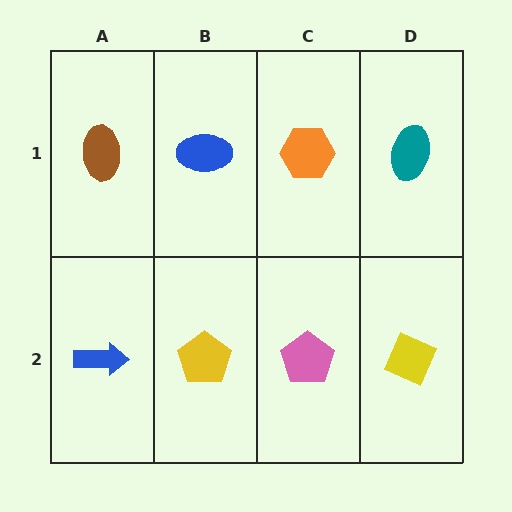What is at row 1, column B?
A blue ellipse.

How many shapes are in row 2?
4 shapes.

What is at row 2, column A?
A blue arrow.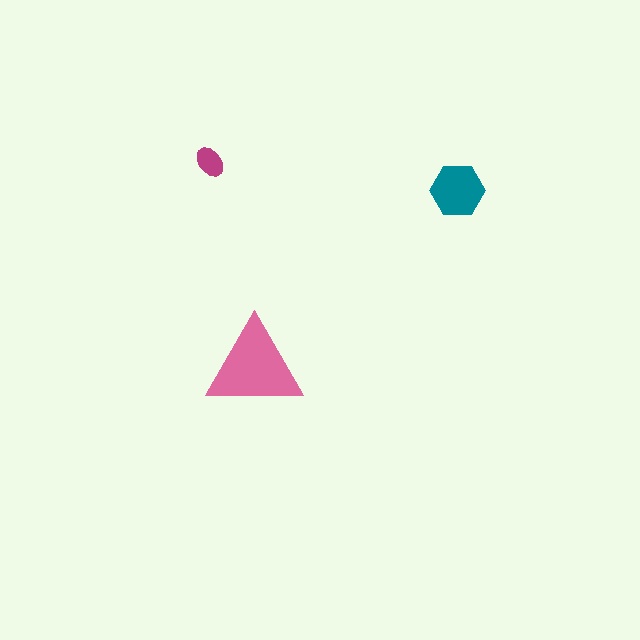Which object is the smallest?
The magenta ellipse.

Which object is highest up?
The magenta ellipse is topmost.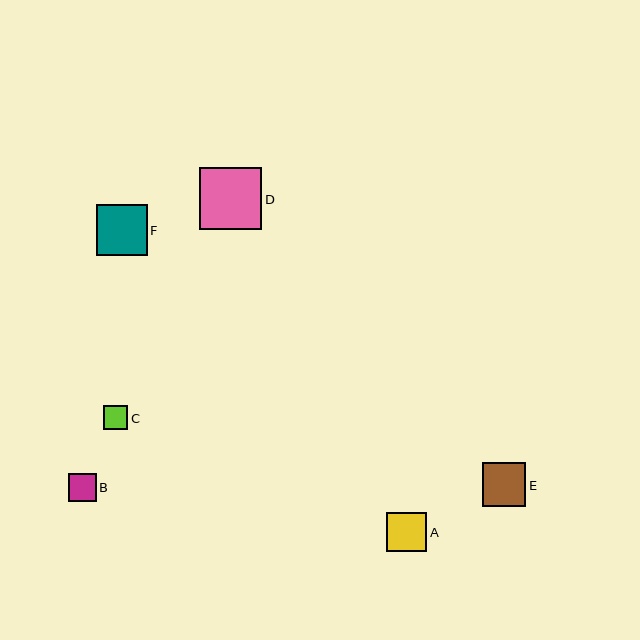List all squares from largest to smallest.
From largest to smallest: D, F, E, A, B, C.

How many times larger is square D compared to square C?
Square D is approximately 2.5 times the size of square C.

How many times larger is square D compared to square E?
Square D is approximately 1.4 times the size of square E.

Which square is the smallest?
Square C is the smallest with a size of approximately 25 pixels.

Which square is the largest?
Square D is the largest with a size of approximately 62 pixels.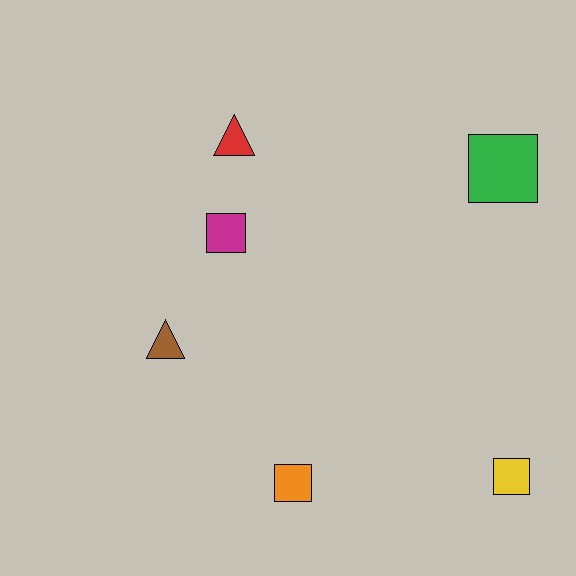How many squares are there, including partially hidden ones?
There are 4 squares.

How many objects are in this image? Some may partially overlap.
There are 6 objects.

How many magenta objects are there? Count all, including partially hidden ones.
There is 1 magenta object.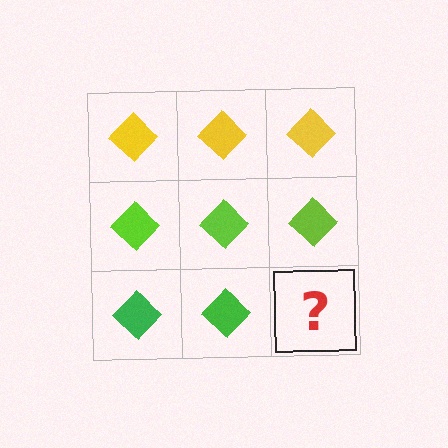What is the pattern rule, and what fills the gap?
The rule is that each row has a consistent color. The gap should be filled with a green diamond.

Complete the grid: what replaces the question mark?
The question mark should be replaced with a green diamond.